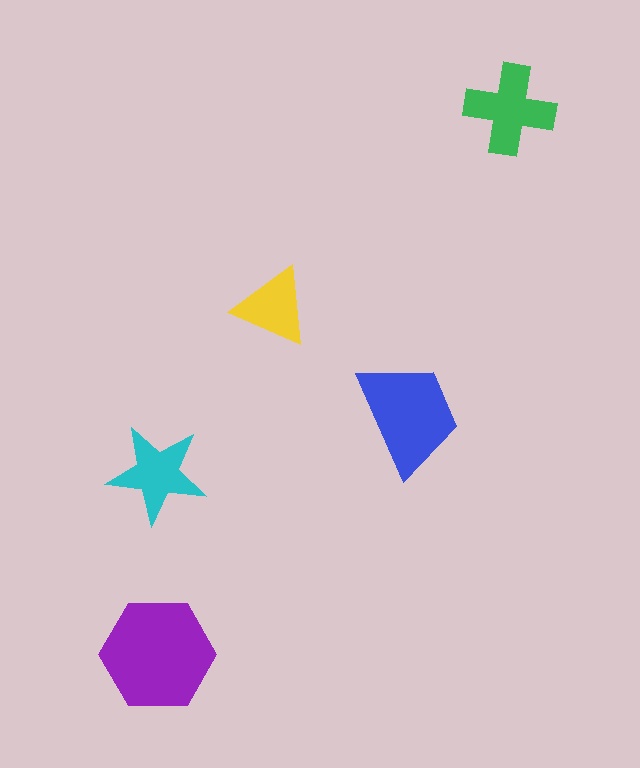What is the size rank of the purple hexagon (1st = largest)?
1st.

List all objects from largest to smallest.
The purple hexagon, the blue trapezoid, the green cross, the cyan star, the yellow triangle.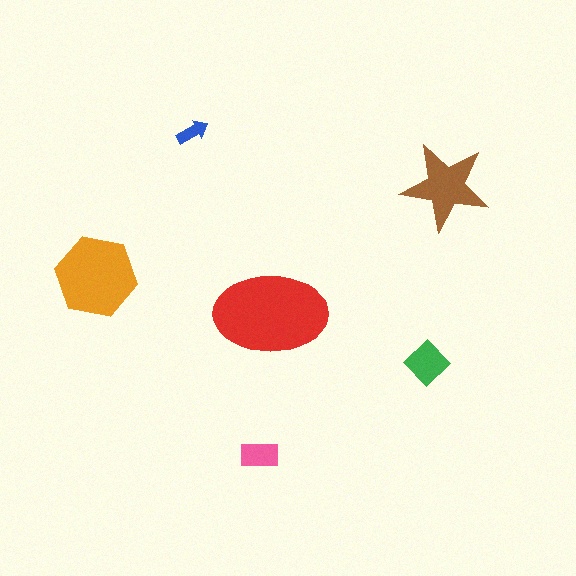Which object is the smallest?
The blue arrow.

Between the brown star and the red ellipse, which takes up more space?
The red ellipse.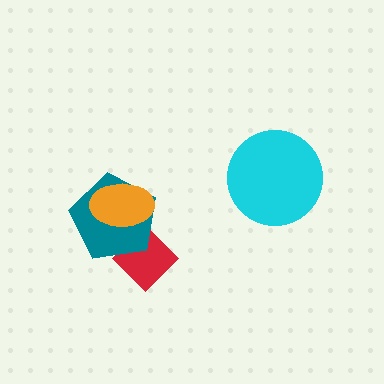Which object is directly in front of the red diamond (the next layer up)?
The teal pentagon is directly in front of the red diamond.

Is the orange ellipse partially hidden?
No, no other shape covers it.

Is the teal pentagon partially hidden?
Yes, it is partially covered by another shape.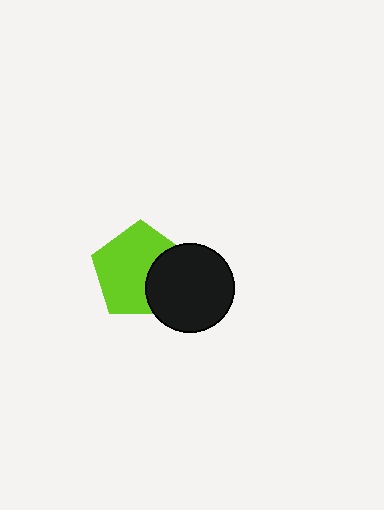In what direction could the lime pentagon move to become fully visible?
The lime pentagon could move left. That would shift it out from behind the black circle entirely.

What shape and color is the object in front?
The object in front is a black circle.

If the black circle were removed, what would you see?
You would see the complete lime pentagon.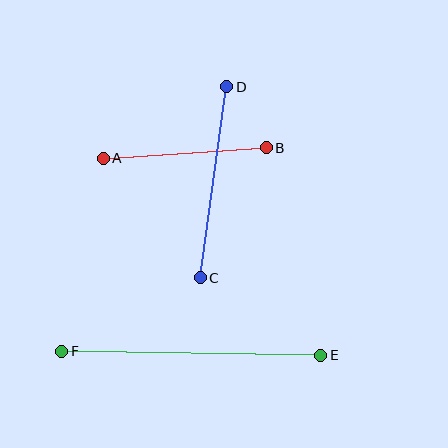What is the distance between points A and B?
The distance is approximately 163 pixels.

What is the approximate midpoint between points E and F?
The midpoint is at approximately (191, 353) pixels.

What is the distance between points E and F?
The distance is approximately 259 pixels.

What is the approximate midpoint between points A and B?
The midpoint is at approximately (185, 153) pixels.